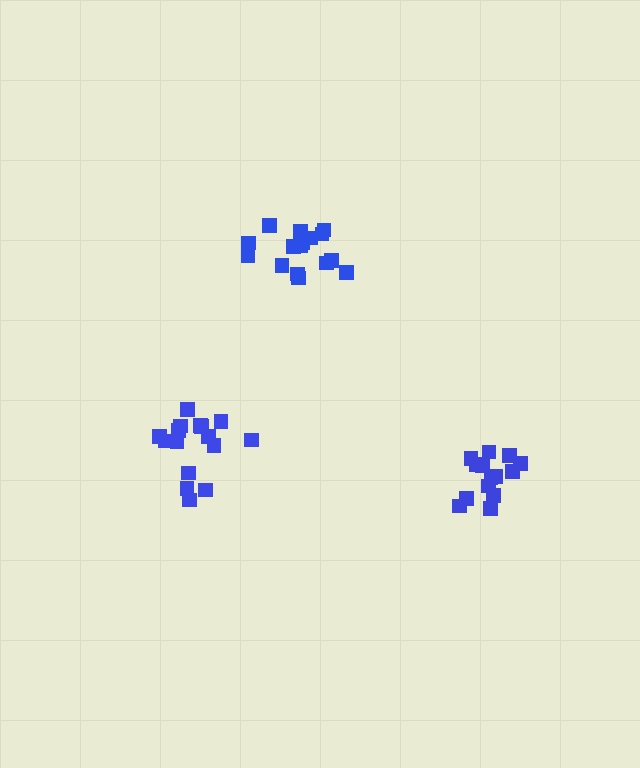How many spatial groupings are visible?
There are 3 spatial groupings.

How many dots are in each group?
Group 1: 16 dots, Group 2: 16 dots, Group 3: 14 dots (46 total).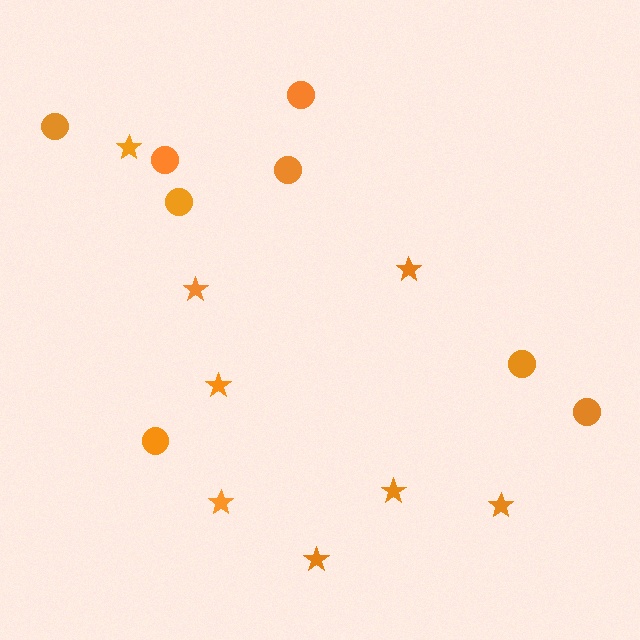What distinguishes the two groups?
There are 2 groups: one group of stars (8) and one group of circles (8).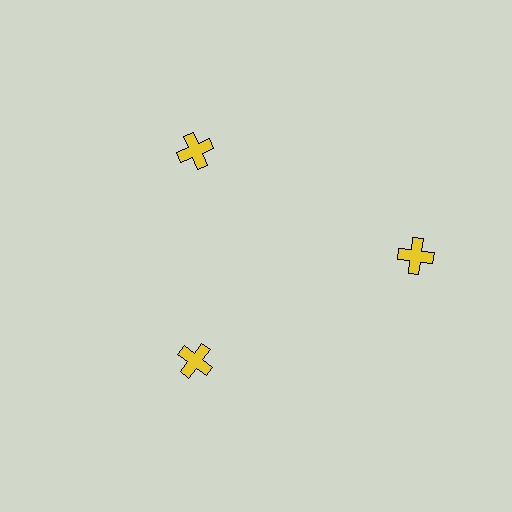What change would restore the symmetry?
The symmetry would be restored by moving it inward, back onto the ring so that all 3 crosses sit at equal angles and equal distance from the center.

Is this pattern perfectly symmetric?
No. The 3 yellow crosses are arranged in a ring, but one element near the 3 o'clock position is pushed outward from the center, breaking the 3-fold rotational symmetry.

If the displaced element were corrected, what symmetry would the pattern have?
It would have 3-fold rotational symmetry — the pattern would map onto itself every 120 degrees.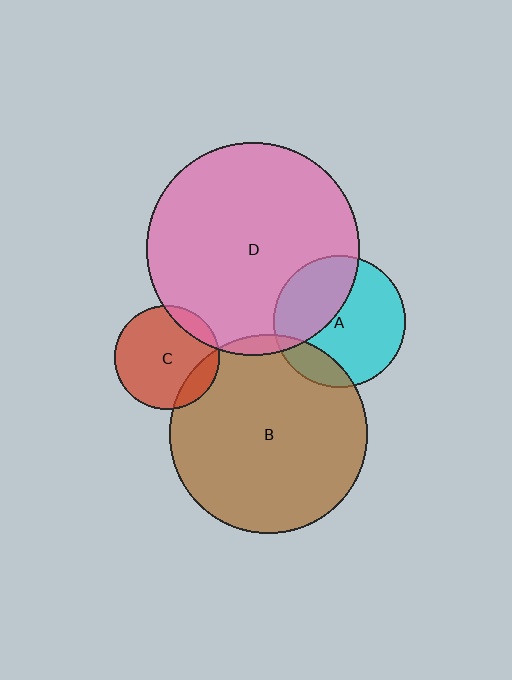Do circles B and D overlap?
Yes.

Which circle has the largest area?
Circle D (pink).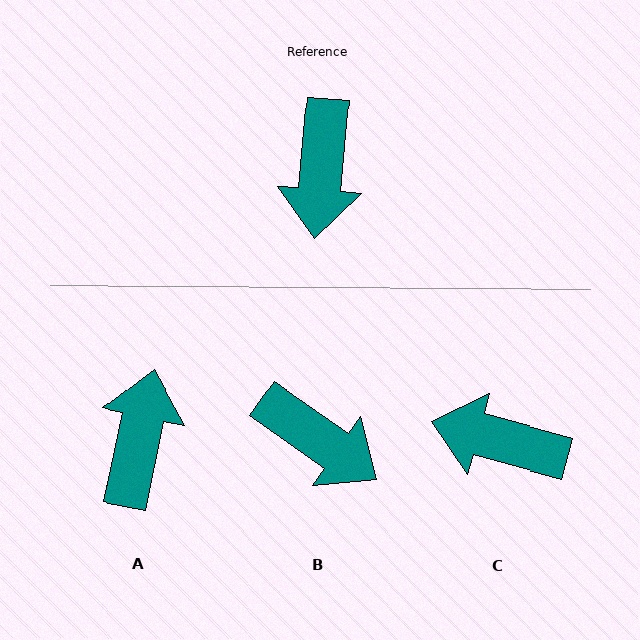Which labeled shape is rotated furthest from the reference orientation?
A, about 173 degrees away.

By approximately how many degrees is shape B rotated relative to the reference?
Approximately 60 degrees counter-clockwise.